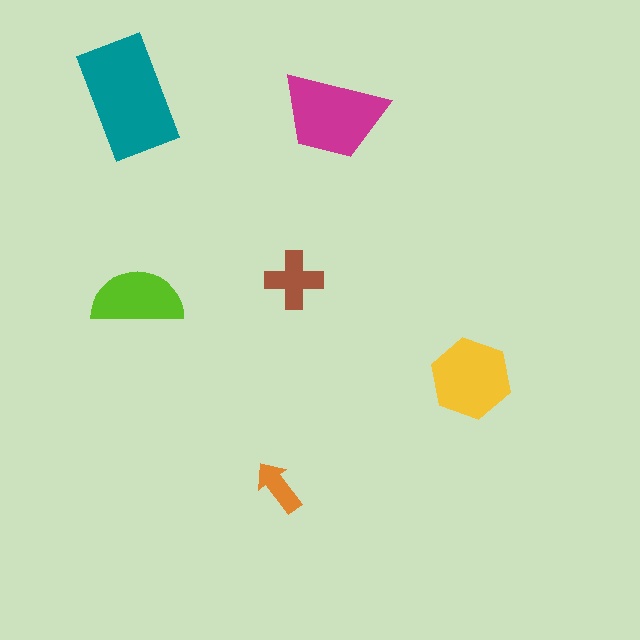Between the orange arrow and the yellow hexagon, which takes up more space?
The yellow hexagon.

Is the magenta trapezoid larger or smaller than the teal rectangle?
Smaller.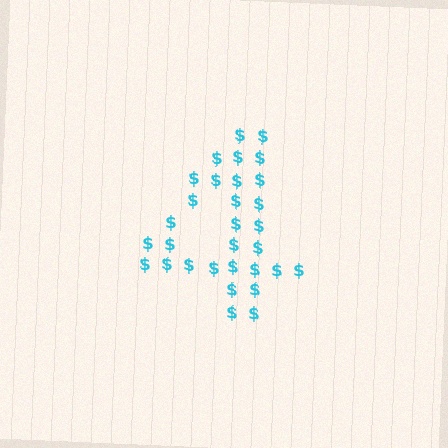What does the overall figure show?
The overall figure shows the digit 4.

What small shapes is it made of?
It is made of small dollar signs.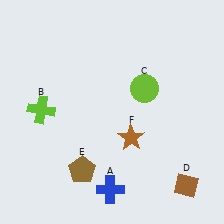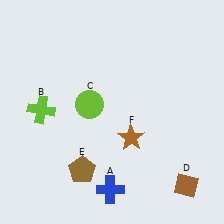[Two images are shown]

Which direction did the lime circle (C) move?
The lime circle (C) moved left.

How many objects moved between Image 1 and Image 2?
1 object moved between the two images.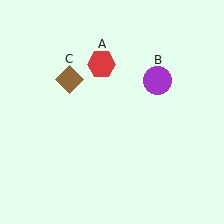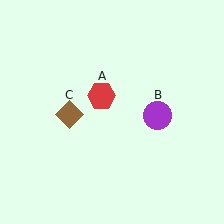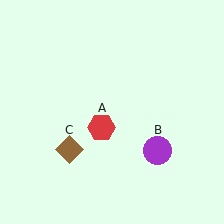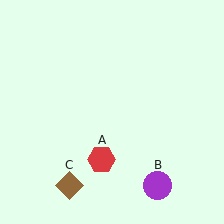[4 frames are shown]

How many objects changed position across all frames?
3 objects changed position: red hexagon (object A), purple circle (object B), brown diamond (object C).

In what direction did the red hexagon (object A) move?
The red hexagon (object A) moved down.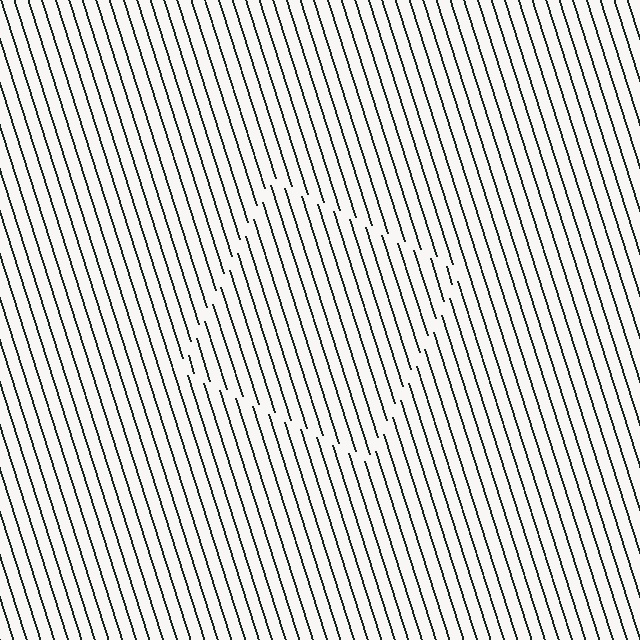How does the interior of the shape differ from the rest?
The interior of the shape contains the same grating, shifted by half a period — the contour is defined by the phase discontinuity where line-ends from the inner and outer gratings abut.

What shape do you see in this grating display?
An illusory square. The interior of the shape contains the same grating, shifted by half a period — the contour is defined by the phase discontinuity where line-ends from the inner and outer gratings abut.